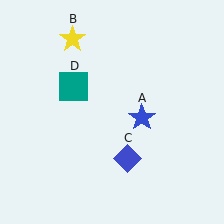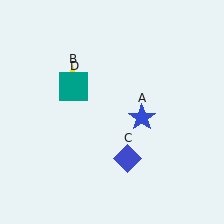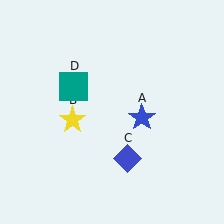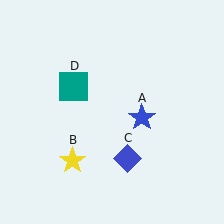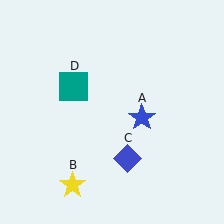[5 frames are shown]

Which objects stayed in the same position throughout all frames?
Blue star (object A) and blue diamond (object C) and teal square (object D) remained stationary.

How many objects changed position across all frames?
1 object changed position: yellow star (object B).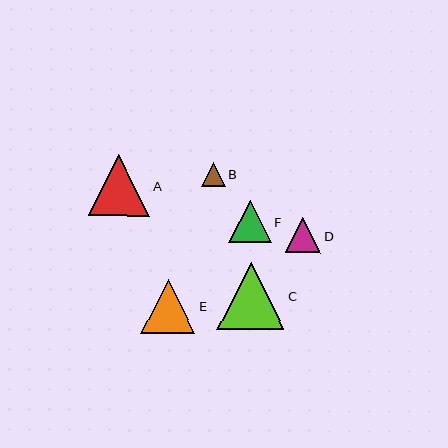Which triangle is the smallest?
Triangle B is the smallest with a size of approximately 24 pixels.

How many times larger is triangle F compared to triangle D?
Triangle F is approximately 1.2 times the size of triangle D.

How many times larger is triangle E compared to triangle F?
Triangle E is approximately 1.3 times the size of triangle F.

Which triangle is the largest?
Triangle C is the largest with a size of approximately 67 pixels.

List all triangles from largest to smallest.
From largest to smallest: C, A, E, F, D, B.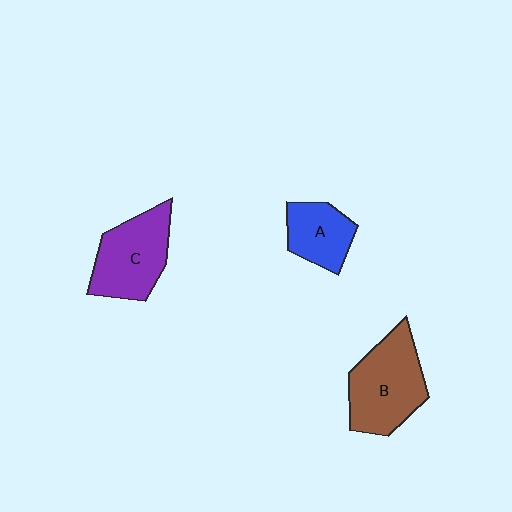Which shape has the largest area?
Shape B (brown).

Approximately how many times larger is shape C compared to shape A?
Approximately 1.5 times.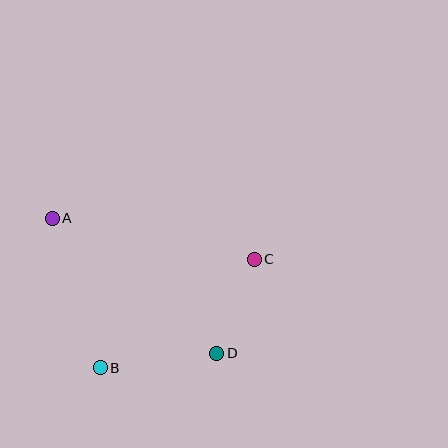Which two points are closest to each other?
Points C and D are closest to each other.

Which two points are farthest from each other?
Points A and D are farthest from each other.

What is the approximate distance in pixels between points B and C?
The distance between B and C is approximately 189 pixels.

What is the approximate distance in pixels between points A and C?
The distance between A and C is approximately 206 pixels.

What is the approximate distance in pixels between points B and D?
The distance between B and D is approximately 118 pixels.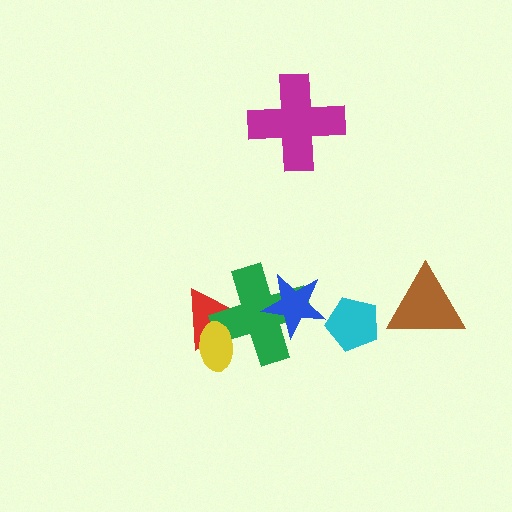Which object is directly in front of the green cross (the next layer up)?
The blue star is directly in front of the green cross.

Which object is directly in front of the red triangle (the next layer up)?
The green cross is directly in front of the red triangle.